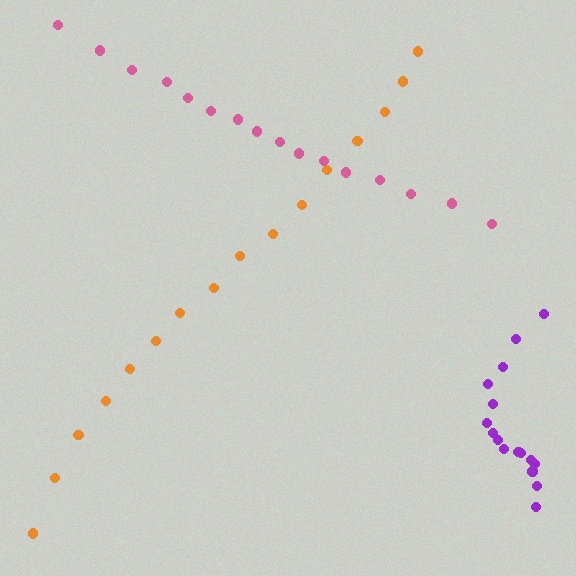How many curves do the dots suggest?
There are 3 distinct paths.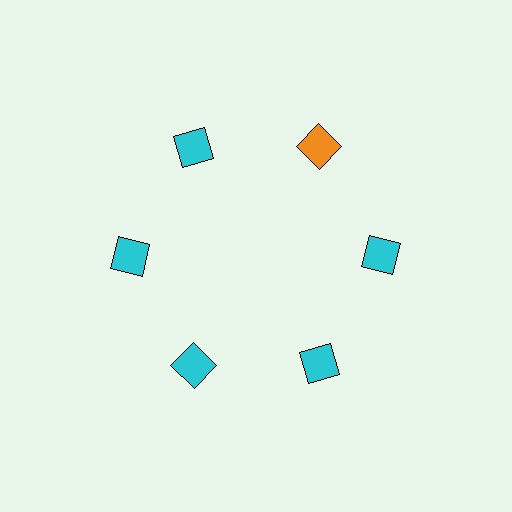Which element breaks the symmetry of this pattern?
The orange square at roughly the 1 o'clock position breaks the symmetry. All other shapes are cyan squares.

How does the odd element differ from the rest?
It has a different color: orange instead of cyan.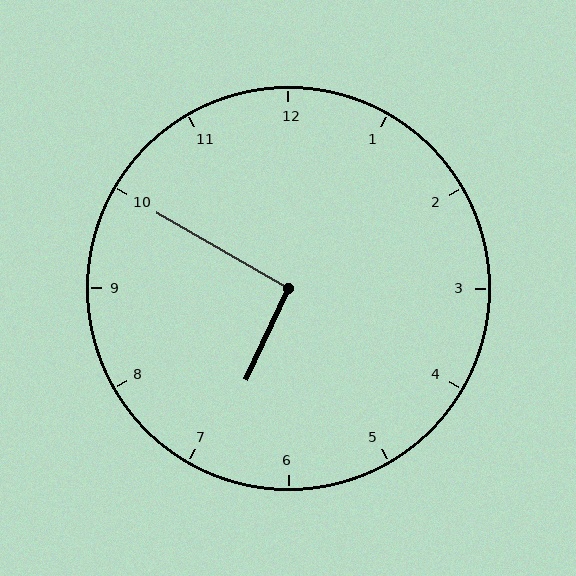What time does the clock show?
6:50.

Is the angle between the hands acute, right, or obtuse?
It is right.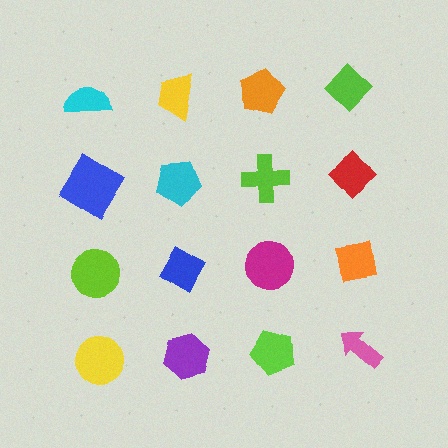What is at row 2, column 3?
A lime cross.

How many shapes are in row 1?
4 shapes.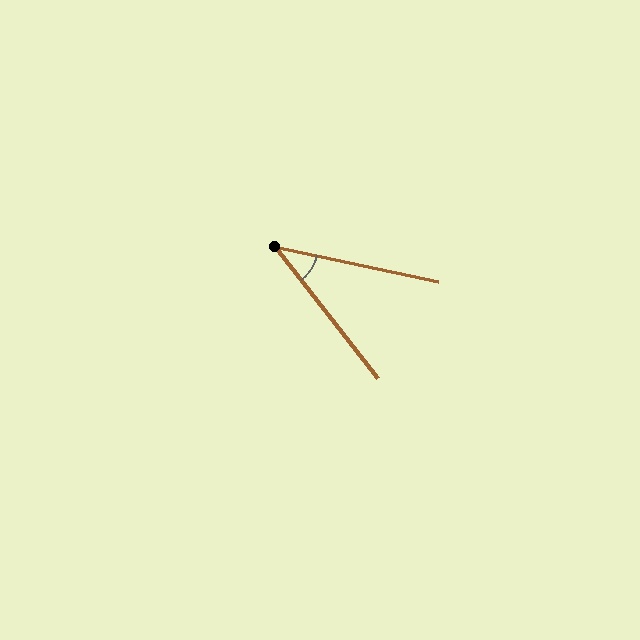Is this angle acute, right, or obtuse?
It is acute.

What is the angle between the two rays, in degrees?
Approximately 40 degrees.